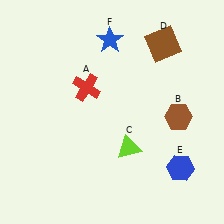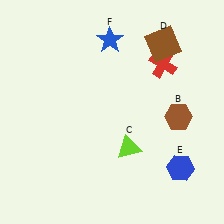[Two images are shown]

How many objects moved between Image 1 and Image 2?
1 object moved between the two images.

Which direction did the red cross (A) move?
The red cross (A) moved right.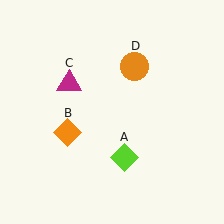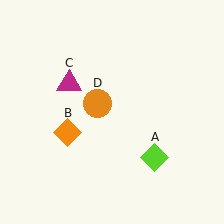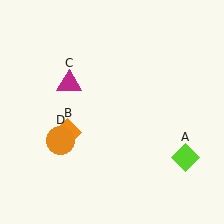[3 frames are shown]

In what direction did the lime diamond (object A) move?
The lime diamond (object A) moved right.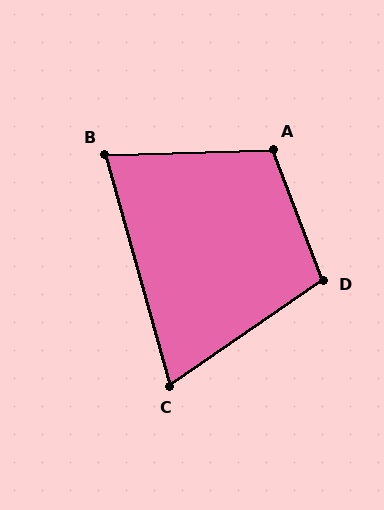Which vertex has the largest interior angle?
A, at approximately 109 degrees.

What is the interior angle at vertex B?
Approximately 76 degrees (acute).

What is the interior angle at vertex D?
Approximately 104 degrees (obtuse).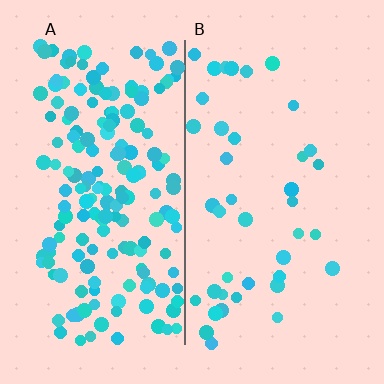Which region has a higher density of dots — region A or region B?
A (the left).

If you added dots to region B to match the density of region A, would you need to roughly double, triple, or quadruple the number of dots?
Approximately quadruple.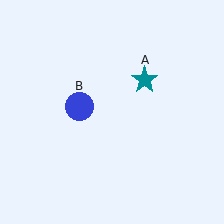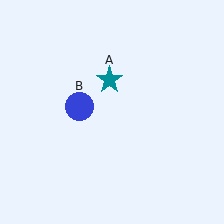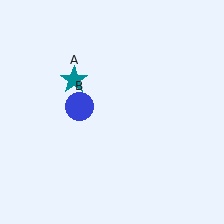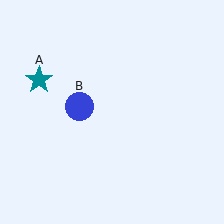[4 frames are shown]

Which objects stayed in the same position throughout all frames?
Blue circle (object B) remained stationary.